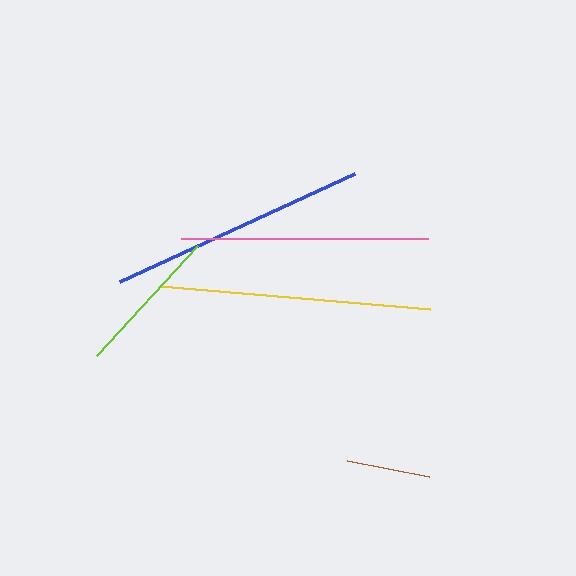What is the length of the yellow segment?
The yellow segment is approximately 271 pixels long.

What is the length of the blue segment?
The blue segment is approximately 259 pixels long.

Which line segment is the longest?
The yellow line is the longest at approximately 271 pixels.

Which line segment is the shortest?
The brown line is the shortest at approximately 83 pixels.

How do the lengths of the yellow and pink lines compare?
The yellow and pink lines are approximately the same length.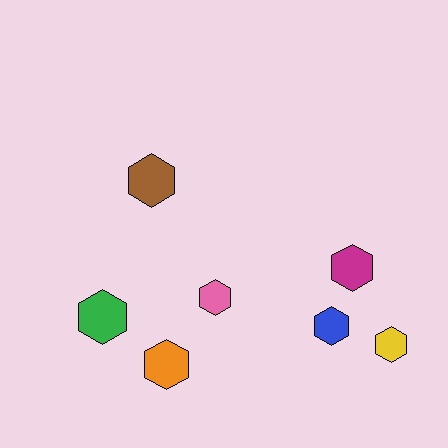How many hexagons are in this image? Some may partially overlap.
There are 7 hexagons.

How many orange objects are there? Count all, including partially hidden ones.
There is 1 orange object.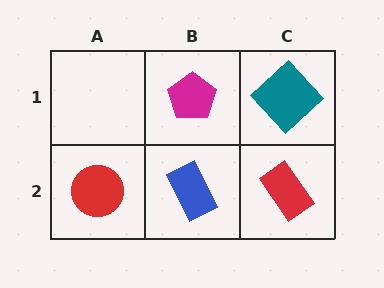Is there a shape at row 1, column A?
No, that cell is empty.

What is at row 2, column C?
A red rectangle.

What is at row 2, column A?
A red circle.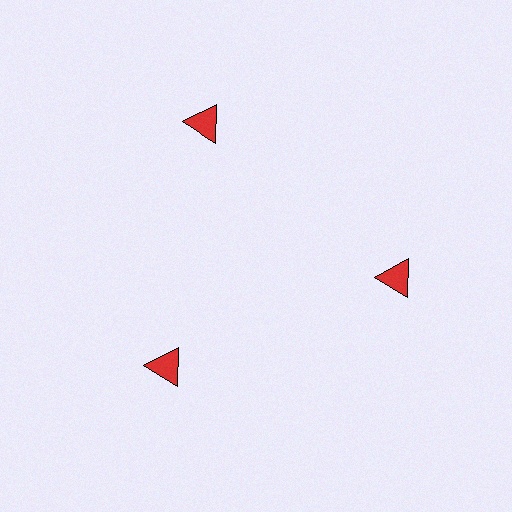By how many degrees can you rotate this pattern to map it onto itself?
The pattern maps onto itself every 120 degrees of rotation.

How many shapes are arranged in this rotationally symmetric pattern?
There are 3 shapes, arranged in 3 groups of 1.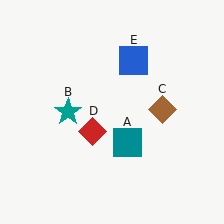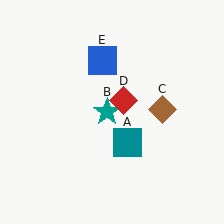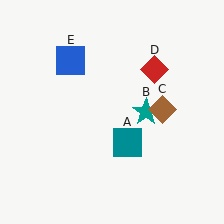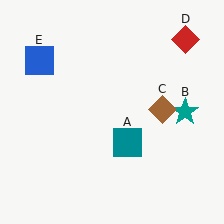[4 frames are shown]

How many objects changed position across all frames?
3 objects changed position: teal star (object B), red diamond (object D), blue square (object E).